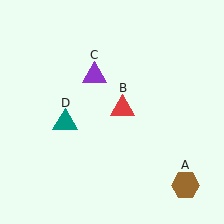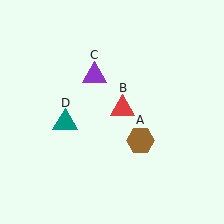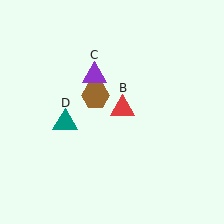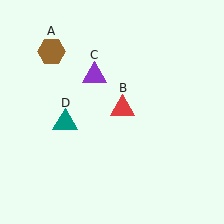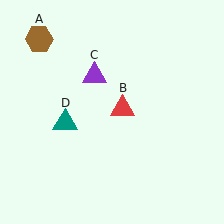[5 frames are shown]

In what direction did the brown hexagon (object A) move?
The brown hexagon (object A) moved up and to the left.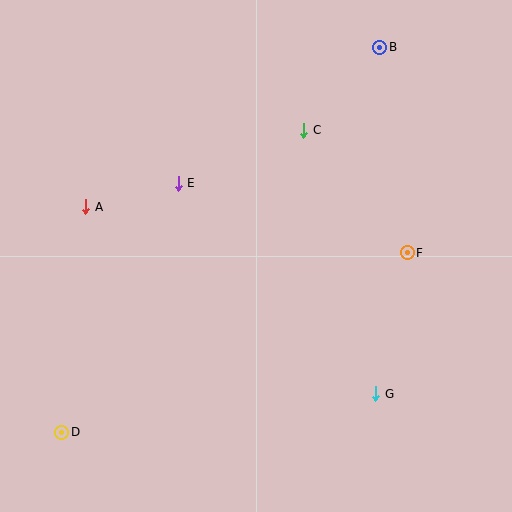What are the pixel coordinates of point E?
Point E is at (178, 183).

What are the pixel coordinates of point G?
Point G is at (376, 394).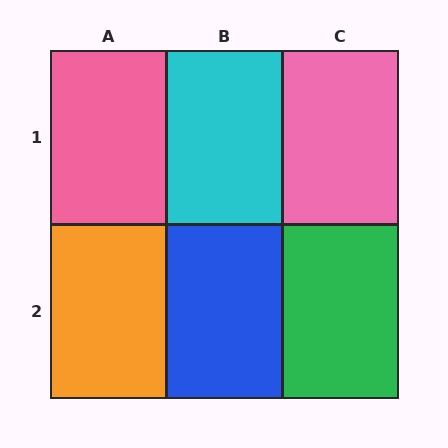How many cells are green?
1 cell is green.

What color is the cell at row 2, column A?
Orange.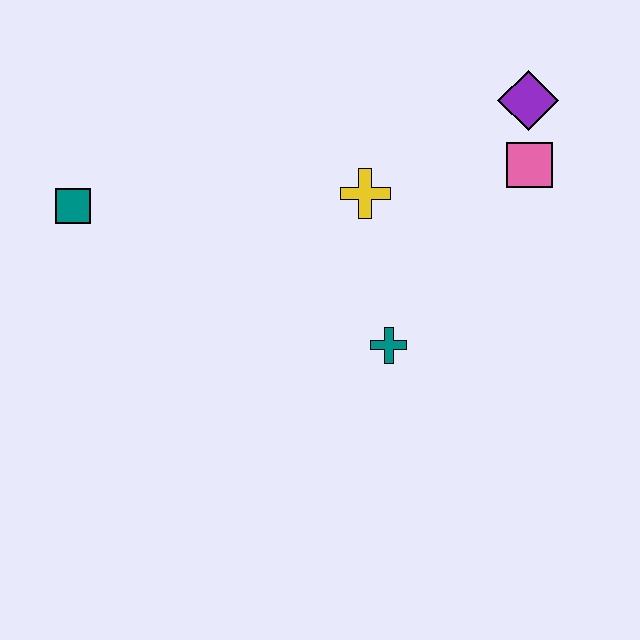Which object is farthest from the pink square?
The teal square is farthest from the pink square.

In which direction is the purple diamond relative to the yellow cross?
The purple diamond is to the right of the yellow cross.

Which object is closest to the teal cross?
The yellow cross is closest to the teal cross.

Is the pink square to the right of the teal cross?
Yes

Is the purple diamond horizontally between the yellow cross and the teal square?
No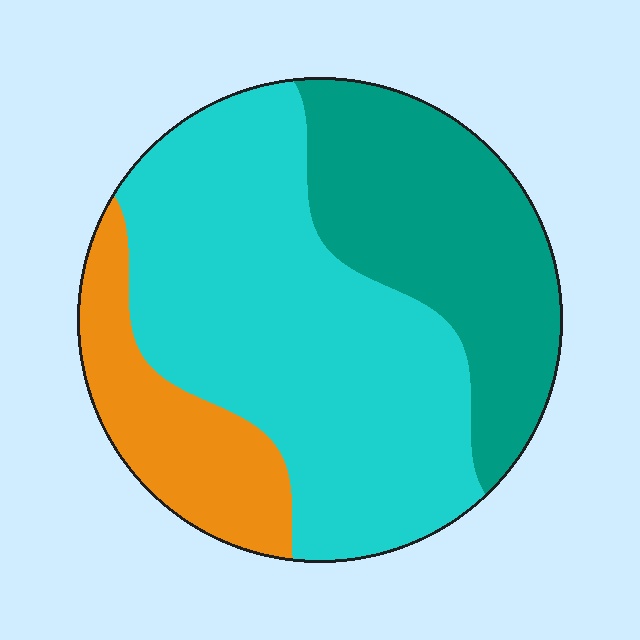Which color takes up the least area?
Orange, at roughly 15%.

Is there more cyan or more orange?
Cyan.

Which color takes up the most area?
Cyan, at roughly 55%.